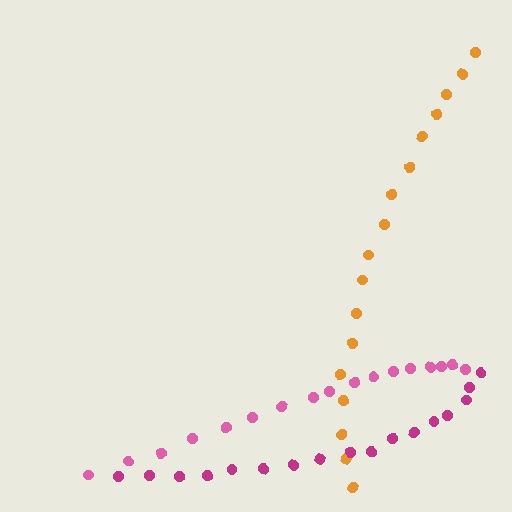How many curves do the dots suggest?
There are 3 distinct paths.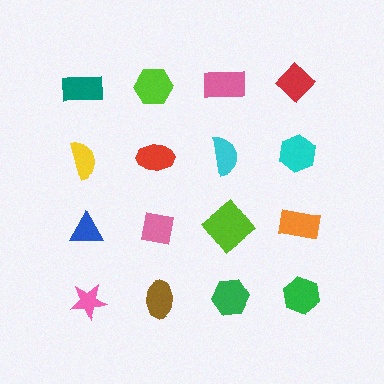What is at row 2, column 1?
A yellow semicircle.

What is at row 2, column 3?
A cyan semicircle.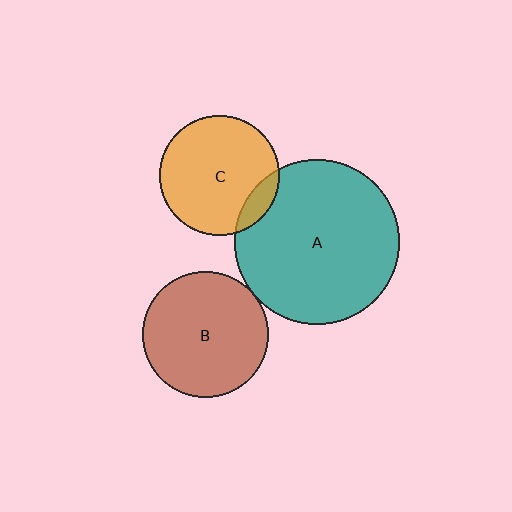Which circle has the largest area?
Circle A (teal).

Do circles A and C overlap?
Yes.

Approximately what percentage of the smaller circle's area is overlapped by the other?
Approximately 10%.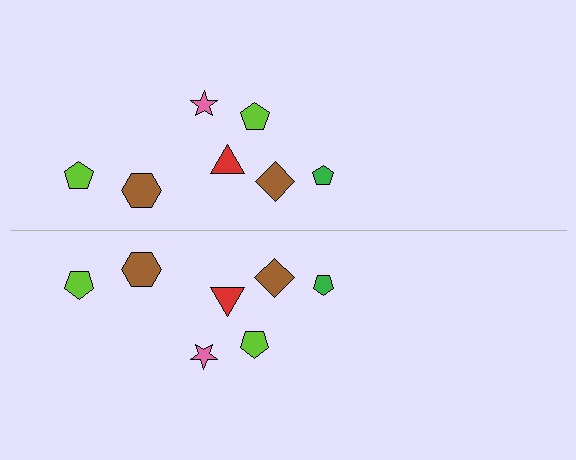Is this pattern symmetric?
Yes, this pattern has bilateral (reflection) symmetry.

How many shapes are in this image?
There are 14 shapes in this image.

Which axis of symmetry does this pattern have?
The pattern has a horizontal axis of symmetry running through the center of the image.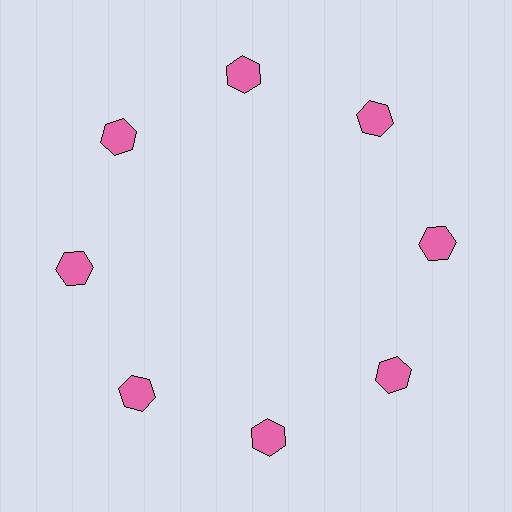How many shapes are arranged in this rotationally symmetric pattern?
There are 8 shapes, arranged in 8 groups of 1.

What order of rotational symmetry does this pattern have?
This pattern has 8-fold rotational symmetry.